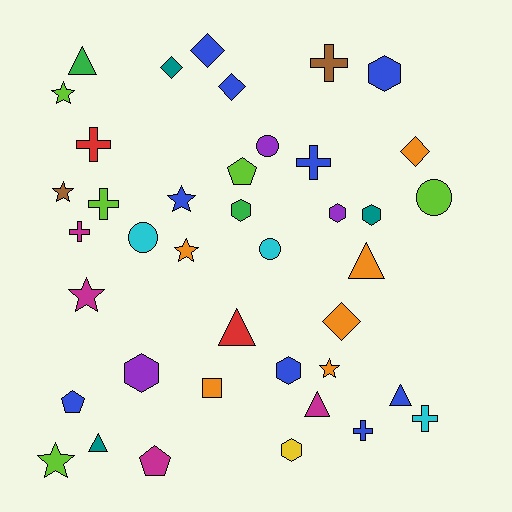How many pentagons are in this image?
There are 3 pentagons.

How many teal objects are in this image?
There are 3 teal objects.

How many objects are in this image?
There are 40 objects.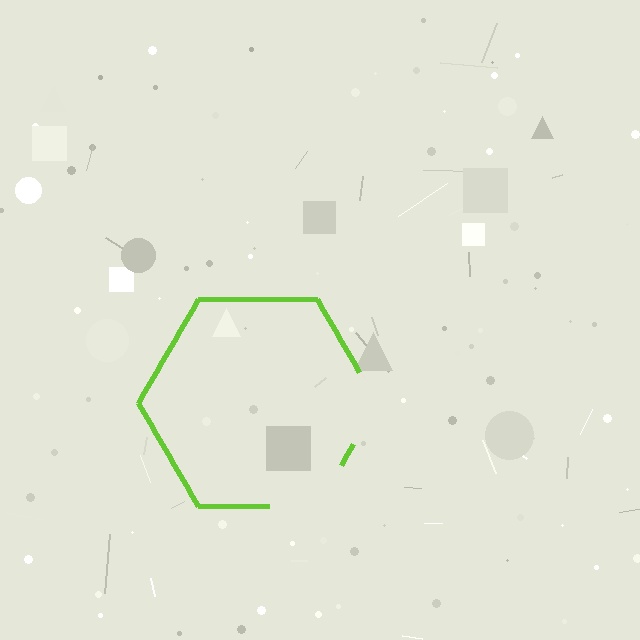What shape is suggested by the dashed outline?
The dashed outline suggests a hexagon.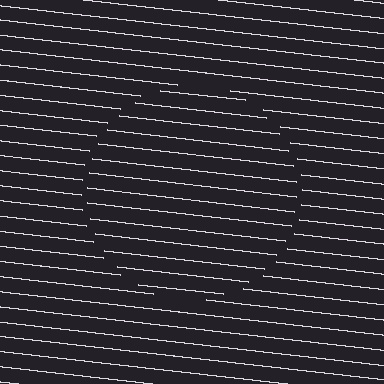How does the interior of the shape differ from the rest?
The interior of the shape contains the same grating, shifted by half a period — the contour is defined by the phase discontinuity where line-ends from the inner and outer gratings abut.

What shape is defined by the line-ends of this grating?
An illusory circle. The interior of the shape contains the same grating, shifted by half a period — the contour is defined by the phase discontinuity where line-ends from the inner and outer gratings abut.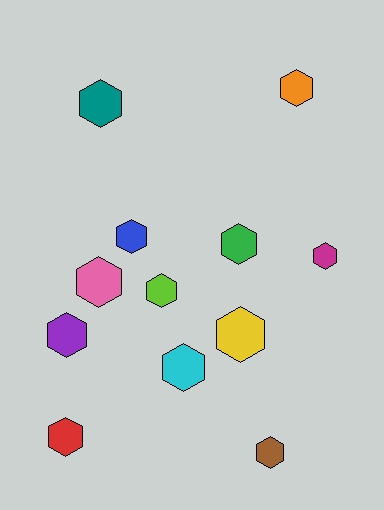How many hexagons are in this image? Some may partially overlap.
There are 12 hexagons.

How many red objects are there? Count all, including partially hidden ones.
There is 1 red object.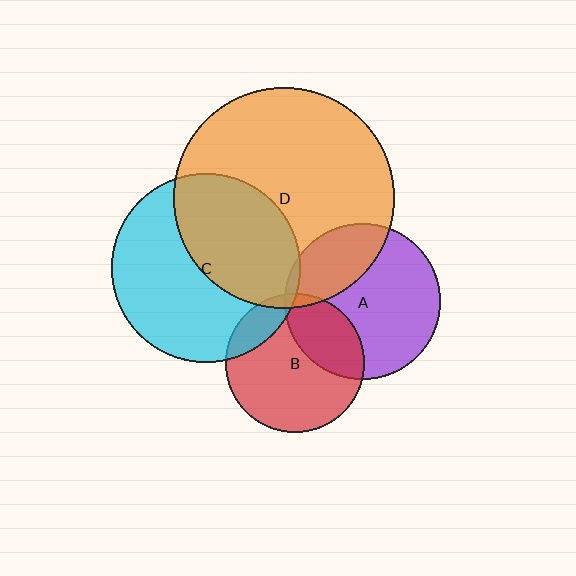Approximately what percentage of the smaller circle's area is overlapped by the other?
Approximately 45%.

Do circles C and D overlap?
Yes.